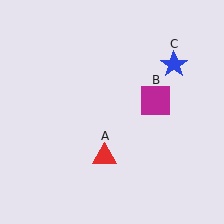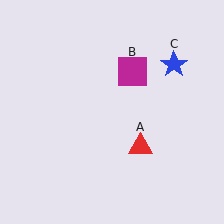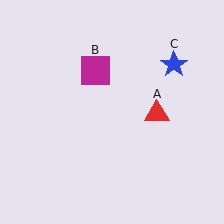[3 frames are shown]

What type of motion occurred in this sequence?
The red triangle (object A), magenta square (object B) rotated counterclockwise around the center of the scene.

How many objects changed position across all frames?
2 objects changed position: red triangle (object A), magenta square (object B).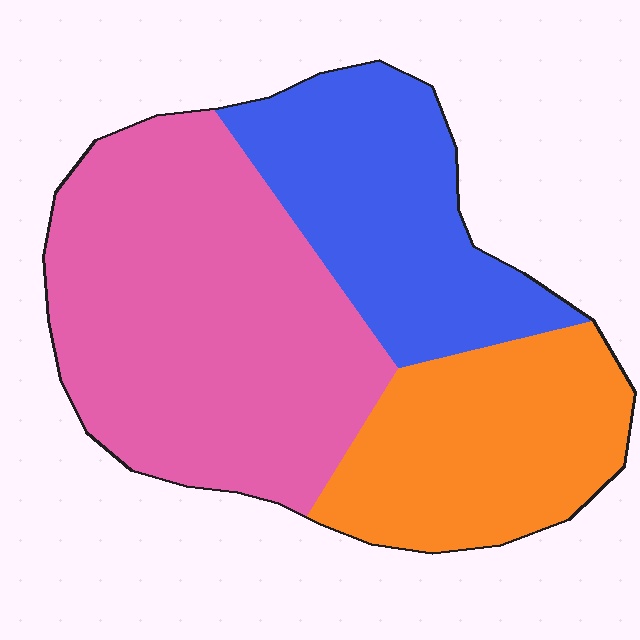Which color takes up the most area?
Pink, at roughly 50%.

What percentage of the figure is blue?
Blue covers 27% of the figure.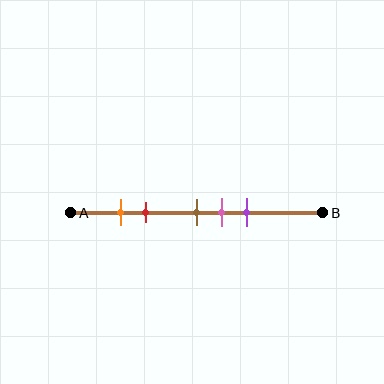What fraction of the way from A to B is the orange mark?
The orange mark is approximately 20% (0.2) of the way from A to B.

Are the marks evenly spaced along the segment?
No, the marks are not evenly spaced.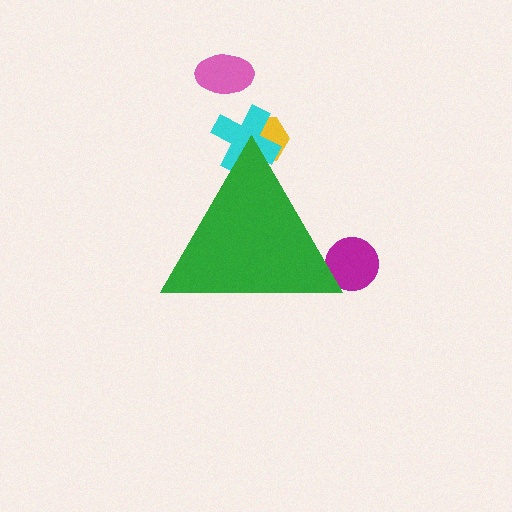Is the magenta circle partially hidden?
Yes, the magenta circle is partially hidden behind the green triangle.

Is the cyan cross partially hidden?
Yes, the cyan cross is partially hidden behind the green triangle.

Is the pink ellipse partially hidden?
No, the pink ellipse is fully visible.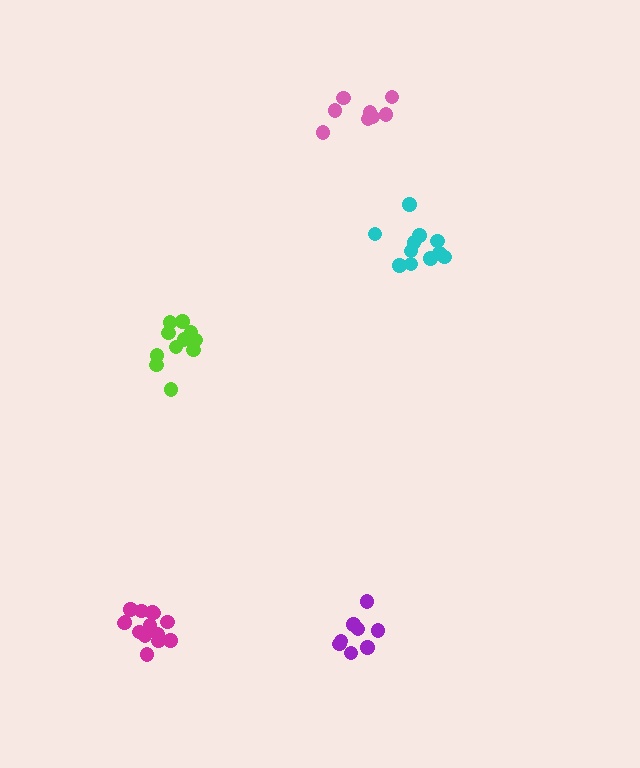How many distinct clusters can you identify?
There are 5 distinct clusters.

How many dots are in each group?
Group 1: 8 dots, Group 2: 8 dots, Group 3: 14 dots, Group 4: 11 dots, Group 5: 11 dots (52 total).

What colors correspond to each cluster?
The clusters are colored: purple, pink, magenta, lime, cyan.